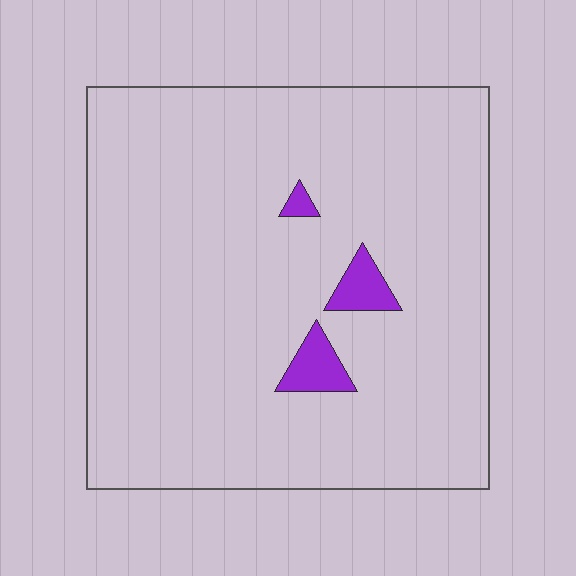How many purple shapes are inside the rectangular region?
3.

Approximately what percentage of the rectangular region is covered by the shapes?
Approximately 5%.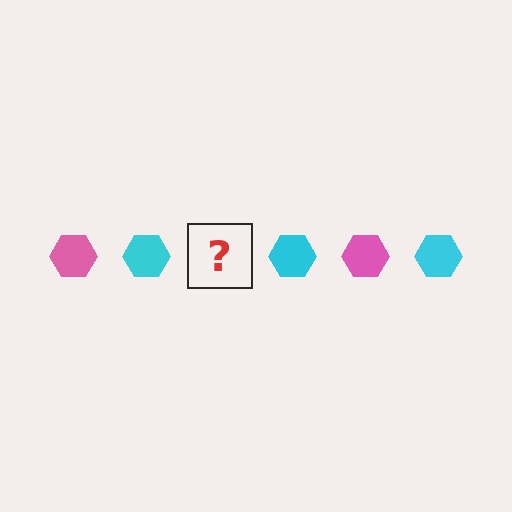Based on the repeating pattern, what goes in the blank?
The blank should be a pink hexagon.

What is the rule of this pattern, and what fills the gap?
The rule is that the pattern cycles through pink, cyan hexagons. The gap should be filled with a pink hexagon.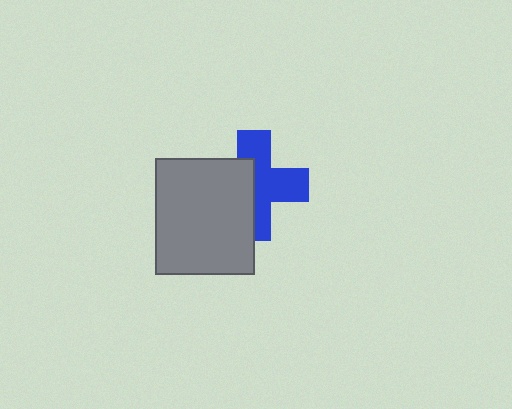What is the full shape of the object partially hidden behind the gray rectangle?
The partially hidden object is a blue cross.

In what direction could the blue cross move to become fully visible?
The blue cross could move right. That would shift it out from behind the gray rectangle entirely.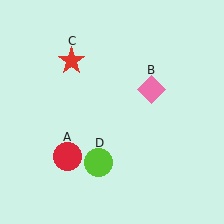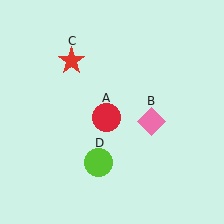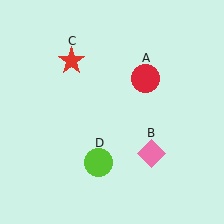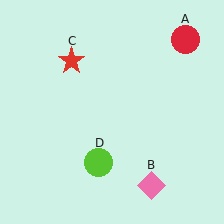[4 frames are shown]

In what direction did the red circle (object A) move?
The red circle (object A) moved up and to the right.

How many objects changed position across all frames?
2 objects changed position: red circle (object A), pink diamond (object B).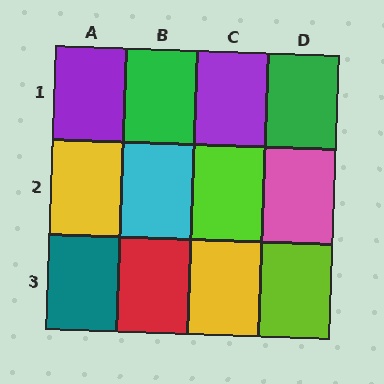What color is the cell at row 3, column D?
Lime.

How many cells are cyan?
1 cell is cyan.